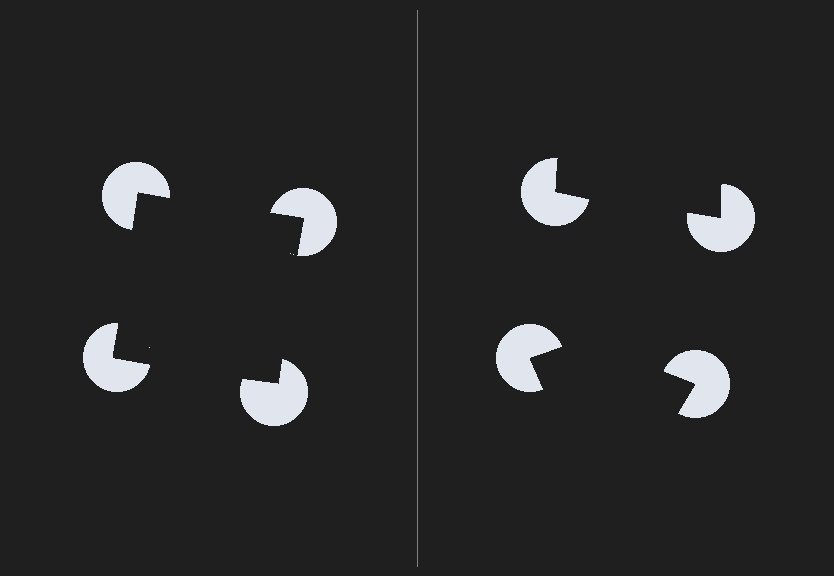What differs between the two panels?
The pac-man discs are positioned identically on both sides; only the wedge orientations differ. On the left they align to a square; on the right they are misaligned.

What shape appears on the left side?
An illusory square.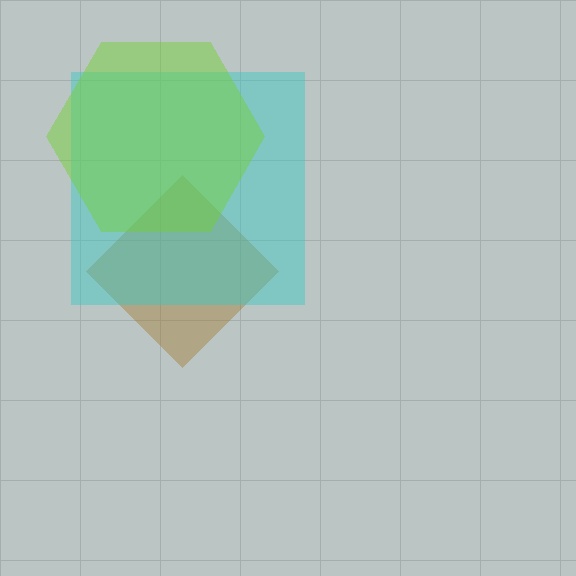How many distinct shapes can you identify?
There are 3 distinct shapes: a brown diamond, a cyan square, a lime hexagon.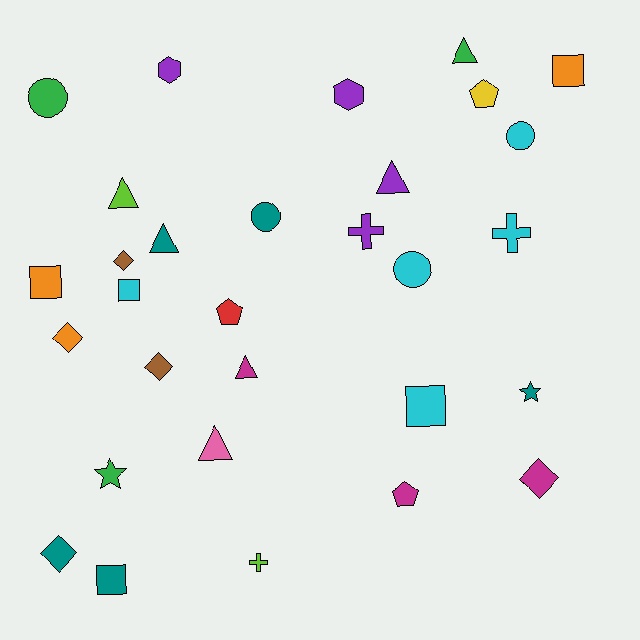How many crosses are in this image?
There are 3 crosses.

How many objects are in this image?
There are 30 objects.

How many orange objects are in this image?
There are 3 orange objects.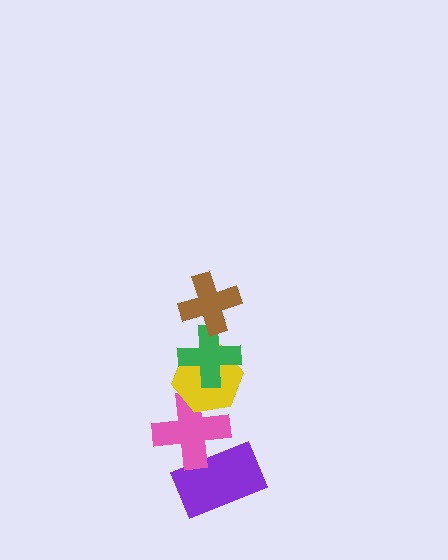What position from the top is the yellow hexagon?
The yellow hexagon is 3rd from the top.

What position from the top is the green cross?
The green cross is 2nd from the top.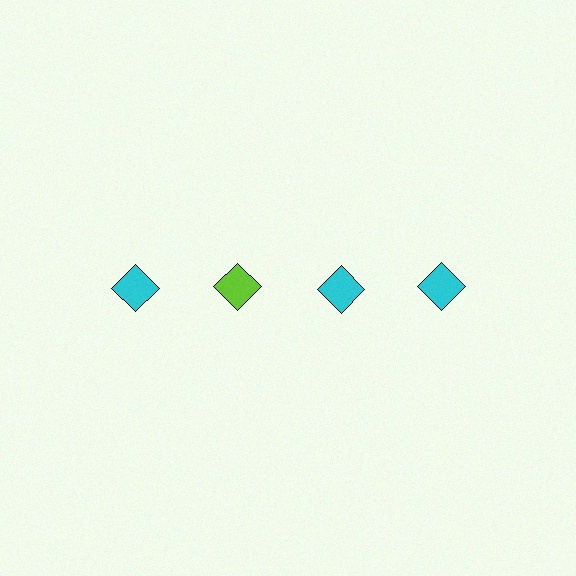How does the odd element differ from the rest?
It has a different color: lime instead of cyan.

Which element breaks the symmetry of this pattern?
The lime diamond in the top row, second from left column breaks the symmetry. All other shapes are cyan diamonds.